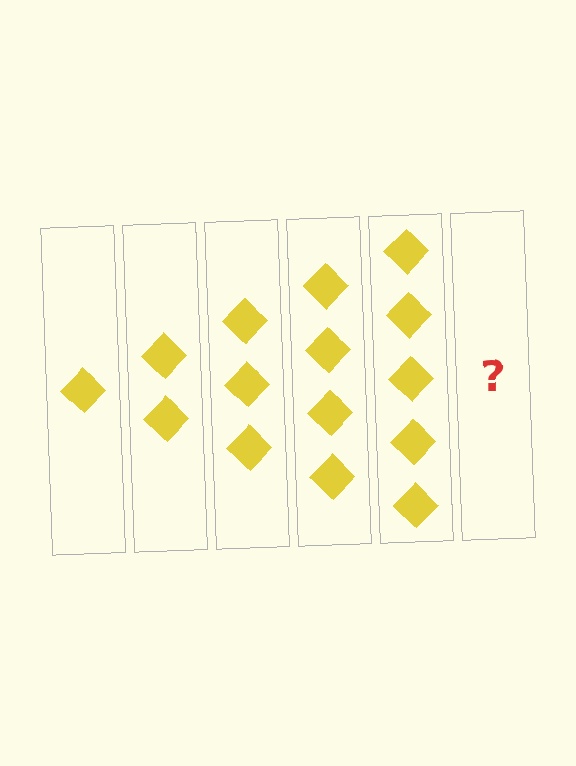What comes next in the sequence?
The next element should be 6 diamonds.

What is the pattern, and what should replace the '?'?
The pattern is that each step adds one more diamond. The '?' should be 6 diamonds.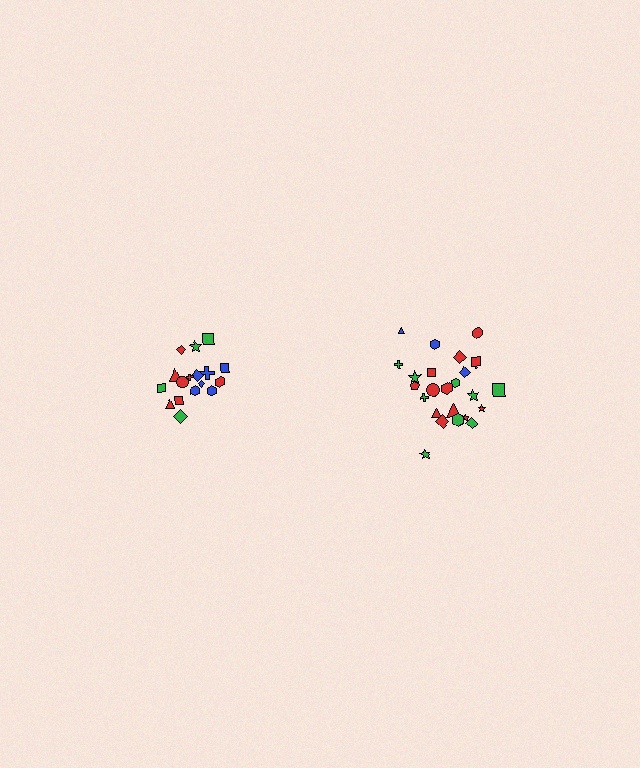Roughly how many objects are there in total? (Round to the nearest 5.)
Roughly 45 objects in total.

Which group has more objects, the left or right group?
The right group.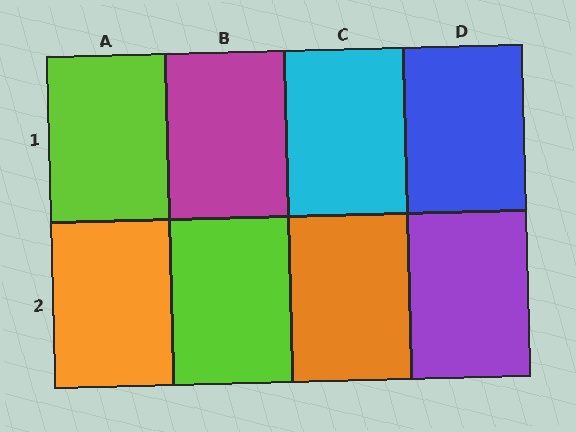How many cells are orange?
2 cells are orange.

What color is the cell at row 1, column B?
Magenta.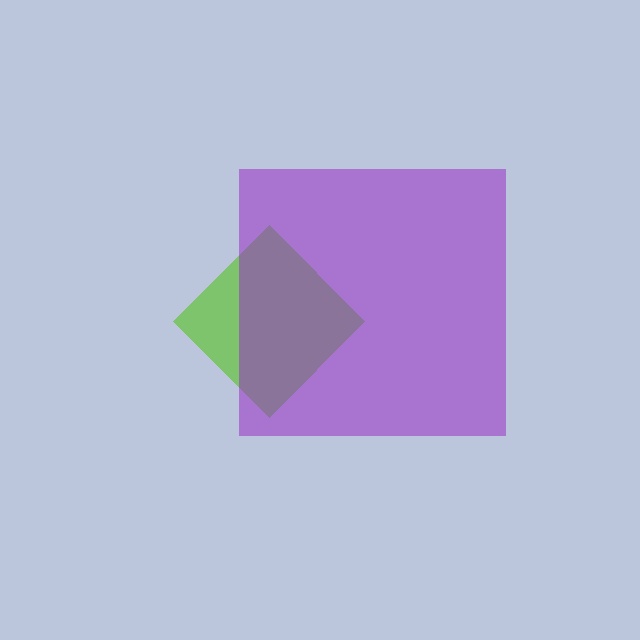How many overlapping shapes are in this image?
There are 2 overlapping shapes in the image.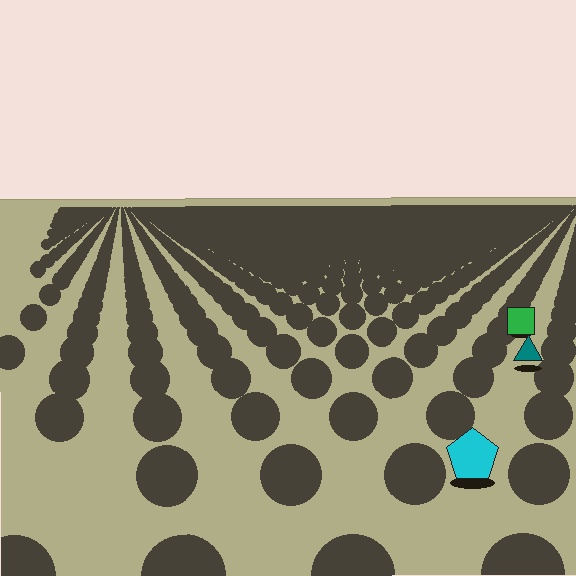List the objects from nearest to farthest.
From nearest to farthest: the cyan pentagon, the teal triangle, the green square.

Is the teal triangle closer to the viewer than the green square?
Yes. The teal triangle is closer — you can tell from the texture gradient: the ground texture is coarser near it.